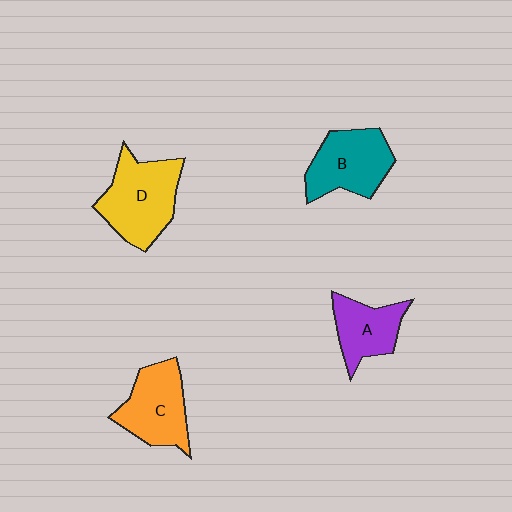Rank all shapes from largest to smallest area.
From largest to smallest: D (yellow), B (teal), C (orange), A (purple).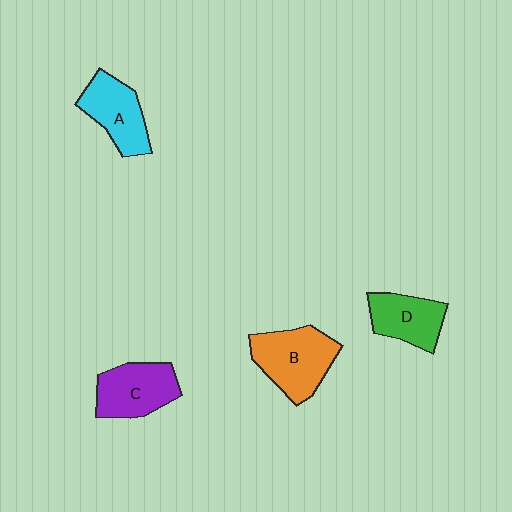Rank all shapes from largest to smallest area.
From largest to smallest: B (orange), C (purple), A (cyan), D (green).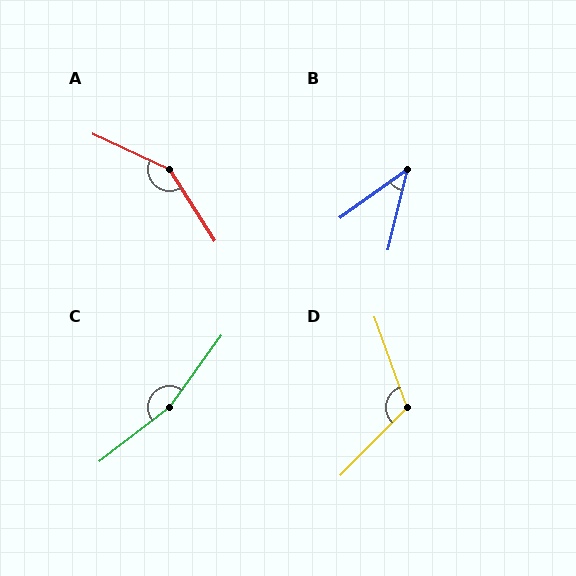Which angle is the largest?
C, at approximately 163 degrees.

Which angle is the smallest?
B, at approximately 41 degrees.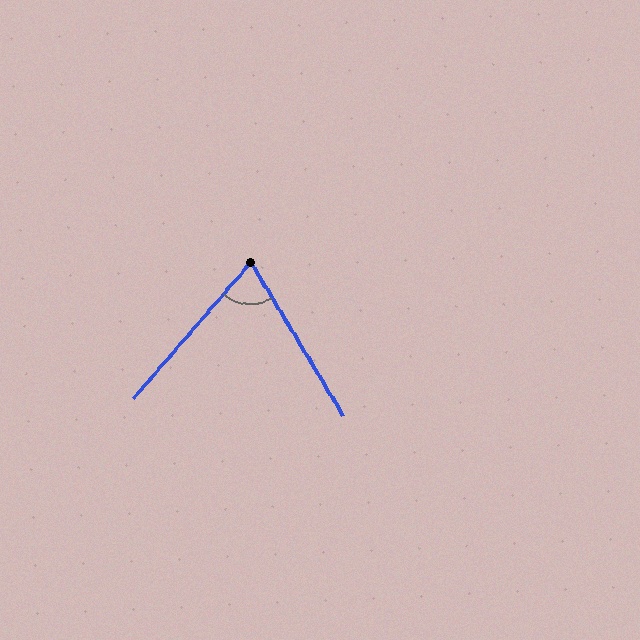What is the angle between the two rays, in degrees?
Approximately 72 degrees.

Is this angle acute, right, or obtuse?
It is acute.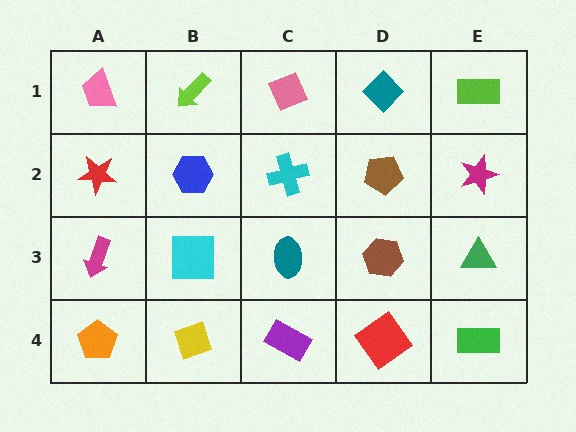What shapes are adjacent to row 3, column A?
A red star (row 2, column A), an orange pentagon (row 4, column A), a cyan square (row 3, column B).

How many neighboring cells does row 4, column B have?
3.